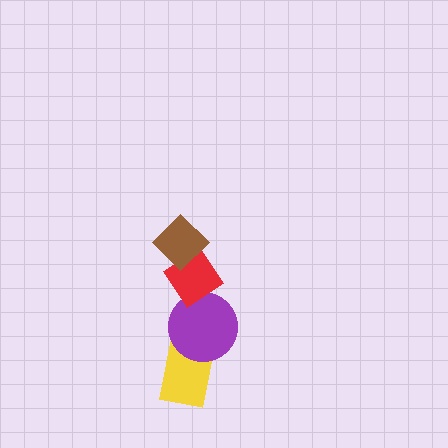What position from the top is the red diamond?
The red diamond is 2nd from the top.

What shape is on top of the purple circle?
The red diamond is on top of the purple circle.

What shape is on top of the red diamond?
The brown diamond is on top of the red diamond.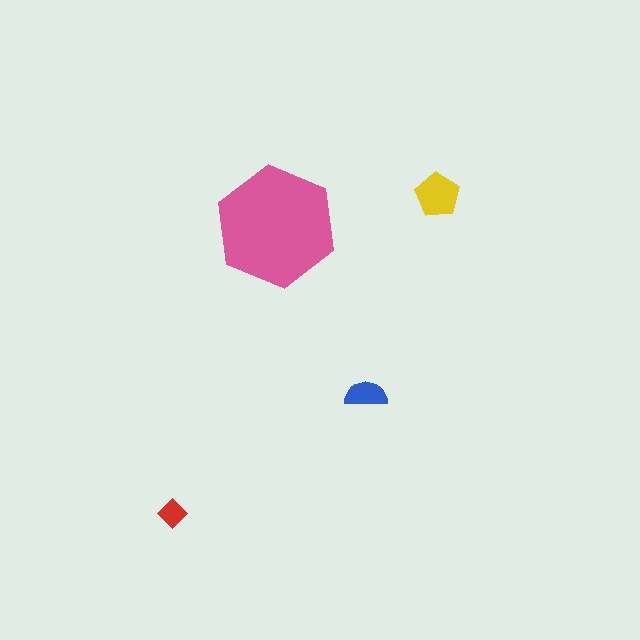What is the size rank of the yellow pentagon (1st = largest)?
2nd.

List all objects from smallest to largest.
The red diamond, the blue semicircle, the yellow pentagon, the pink hexagon.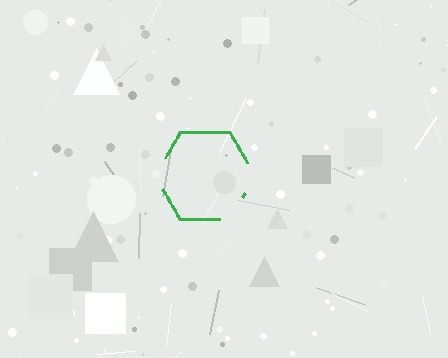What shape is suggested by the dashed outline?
The dashed outline suggests a hexagon.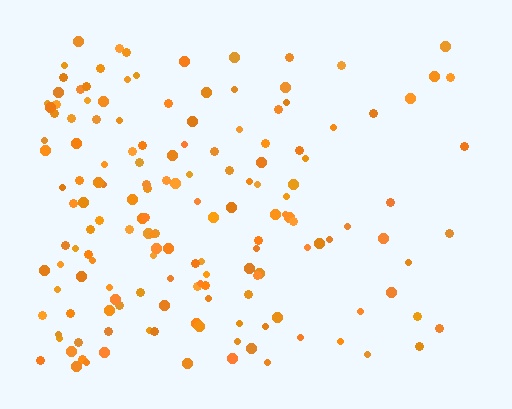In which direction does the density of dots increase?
From right to left, with the left side densest.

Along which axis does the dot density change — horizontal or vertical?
Horizontal.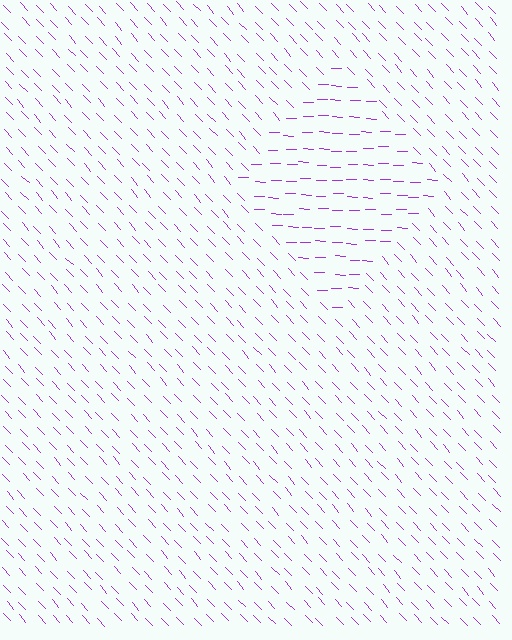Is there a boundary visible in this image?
Yes, there is a texture boundary formed by a change in line orientation.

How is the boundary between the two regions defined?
The boundary is defined purely by a change in line orientation (approximately 45 degrees difference). All lines are the same color and thickness.